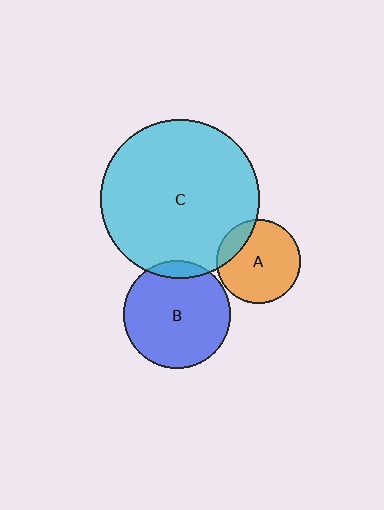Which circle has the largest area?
Circle C (cyan).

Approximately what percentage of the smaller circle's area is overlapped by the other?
Approximately 10%.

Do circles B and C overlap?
Yes.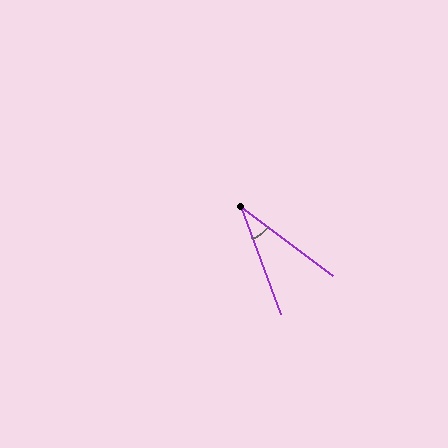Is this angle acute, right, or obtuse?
It is acute.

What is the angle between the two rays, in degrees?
Approximately 33 degrees.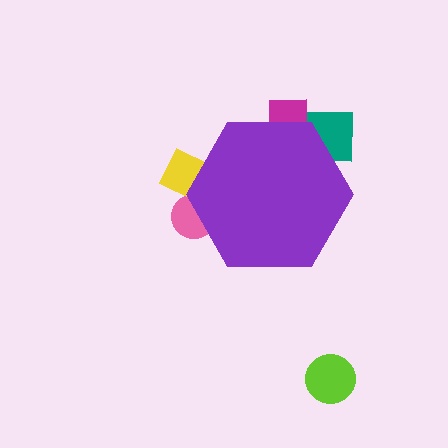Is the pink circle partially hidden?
Yes, the pink circle is partially hidden behind the purple hexagon.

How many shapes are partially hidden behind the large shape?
4 shapes are partially hidden.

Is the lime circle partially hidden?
No, the lime circle is fully visible.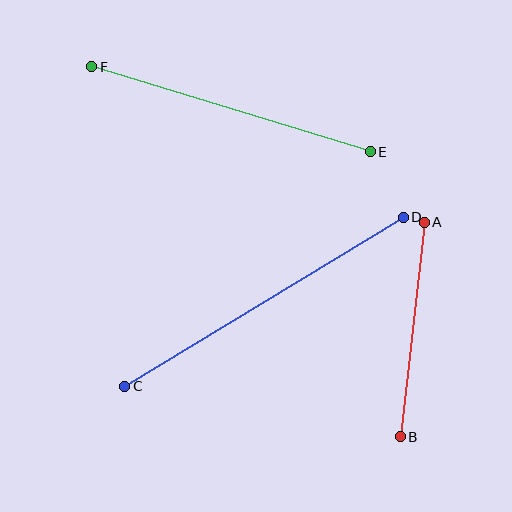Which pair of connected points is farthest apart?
Points C and D are farthest apart.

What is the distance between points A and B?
The distance is approximately 216 pixels.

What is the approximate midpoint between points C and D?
The midpoint is at approximately (264, 302) pixels.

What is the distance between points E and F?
The distance is approximately 291 pixels.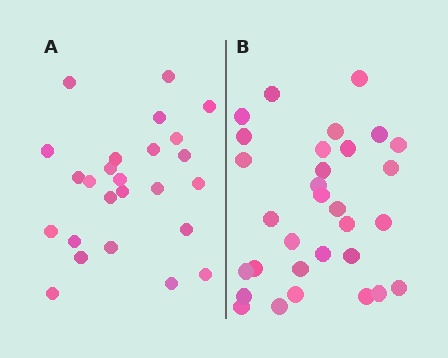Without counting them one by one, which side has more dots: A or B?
Region B (the right region) has more dots.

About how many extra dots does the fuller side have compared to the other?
Region B has about 6 more dots than region A.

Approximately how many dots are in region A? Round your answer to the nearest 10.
About 20 dots. (The exact count is 25, which rounds to 20.)